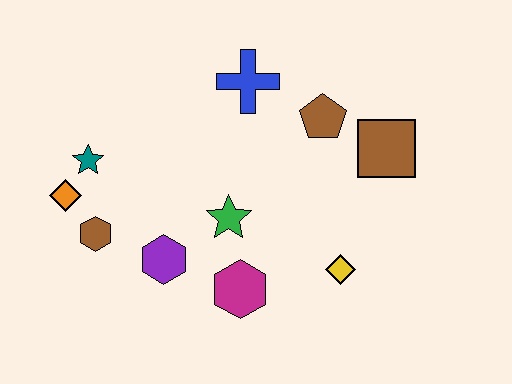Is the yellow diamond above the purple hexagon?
No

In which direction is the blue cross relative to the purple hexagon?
The blue cross is above the purple hexagon.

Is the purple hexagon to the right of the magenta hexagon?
No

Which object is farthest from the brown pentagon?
The orange diamond is farthest from the brown pentagon.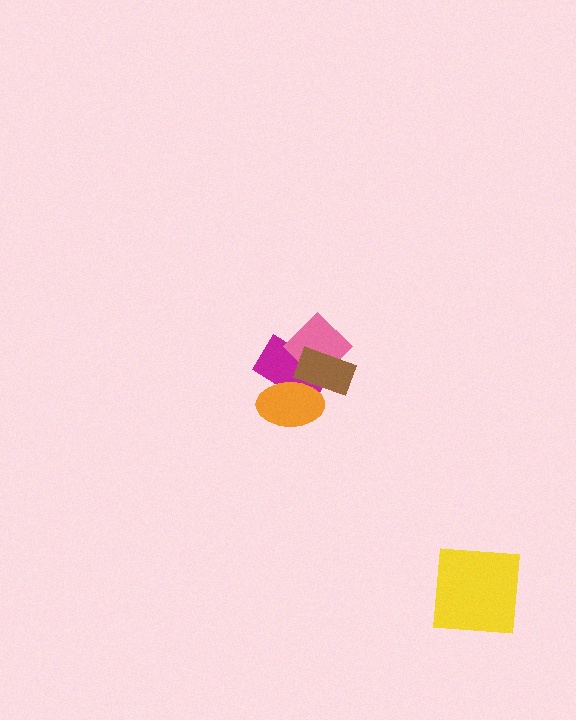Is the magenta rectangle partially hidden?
Yes, it is partially covered by another shape.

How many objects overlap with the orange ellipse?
2 objects overlap with the orange ellipse.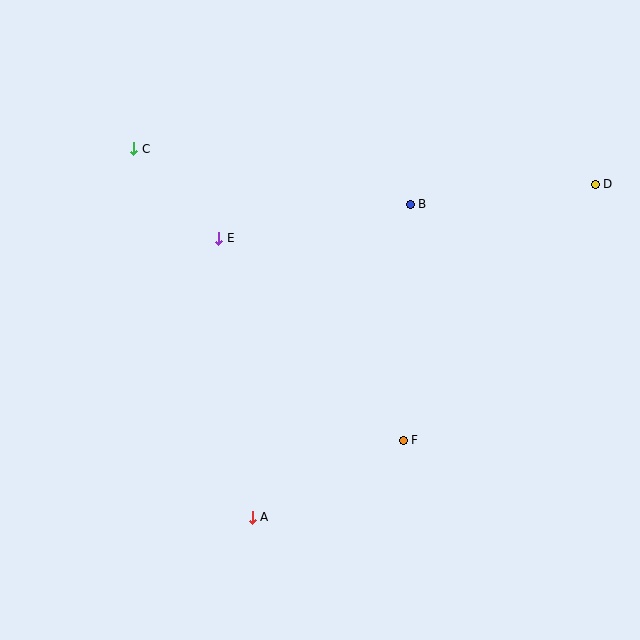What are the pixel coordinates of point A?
Point A is at (252, 517).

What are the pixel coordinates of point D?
Point D is at (595, 184).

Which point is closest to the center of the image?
Point E at (219, 238) is closest to the center.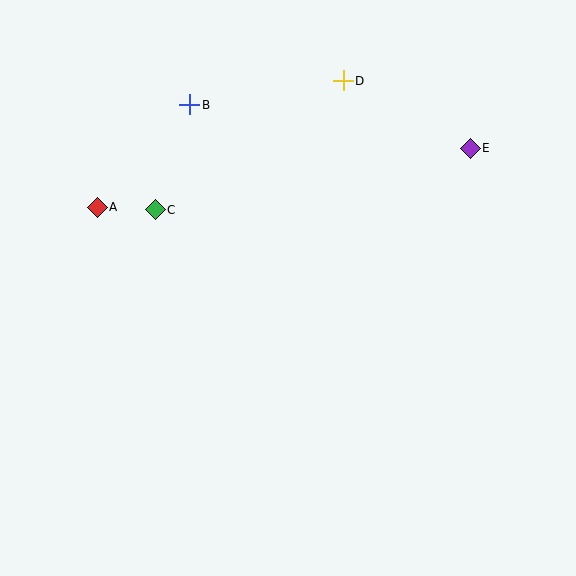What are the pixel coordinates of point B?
Point B is at (190, 105).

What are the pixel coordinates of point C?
Point C is at (155, 210).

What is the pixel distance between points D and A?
The distance between D and A is 277 pixels.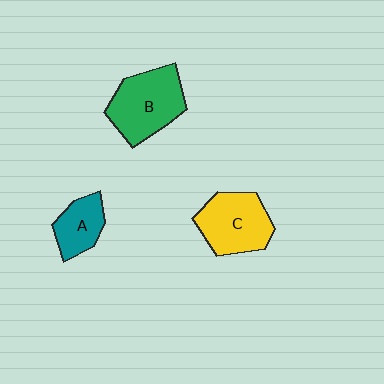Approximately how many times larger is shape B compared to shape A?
Approximately 1.8 times.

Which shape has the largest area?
Shape B (green).